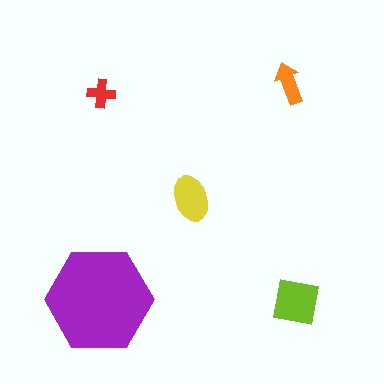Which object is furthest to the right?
The lime square is rightmost.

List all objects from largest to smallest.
The purple hexagon, the lime square, the yellow ellipse, the orange arrow, the red cross.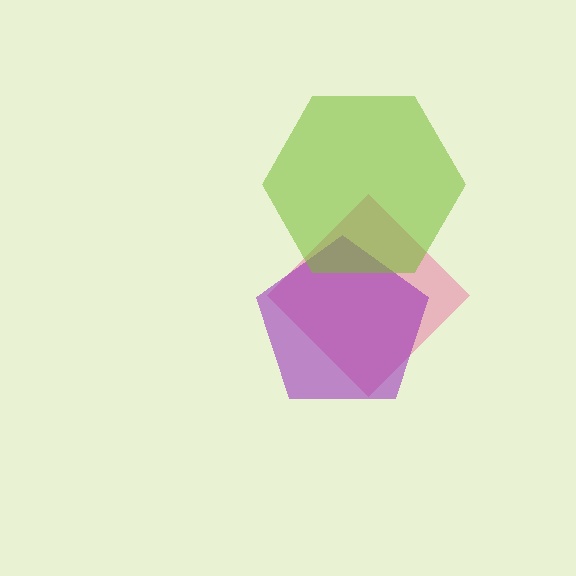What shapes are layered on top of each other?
The layered shapes are: a pink diamond, a purple pentagon, a lime hexagon.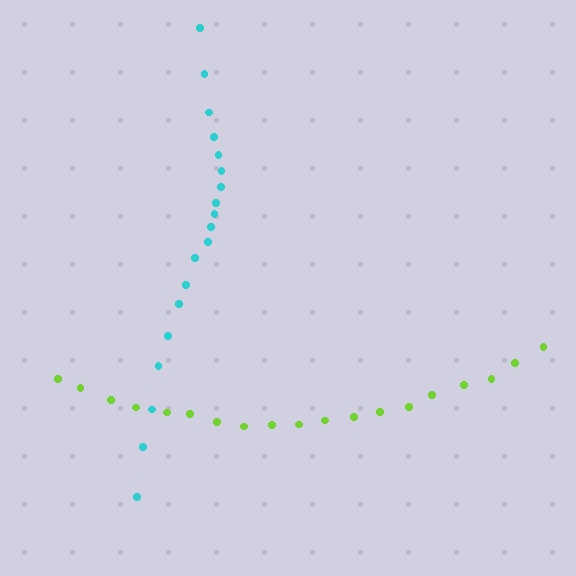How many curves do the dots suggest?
There are 2 distinct paths.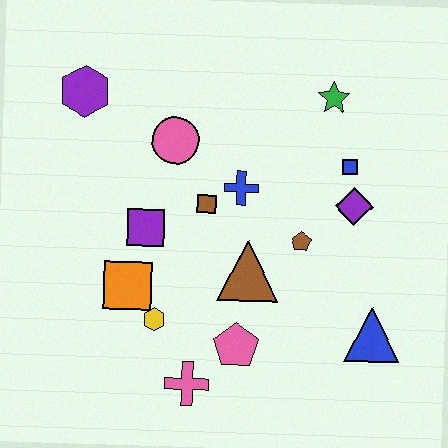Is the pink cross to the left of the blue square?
Yes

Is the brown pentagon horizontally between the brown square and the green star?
Yes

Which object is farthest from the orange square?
The green star is farthest from the orange square.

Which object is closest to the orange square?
The yellow hexagon is closest to the orange square.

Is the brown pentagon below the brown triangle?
No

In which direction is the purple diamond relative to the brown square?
The purple diamond is to the right of the brown square.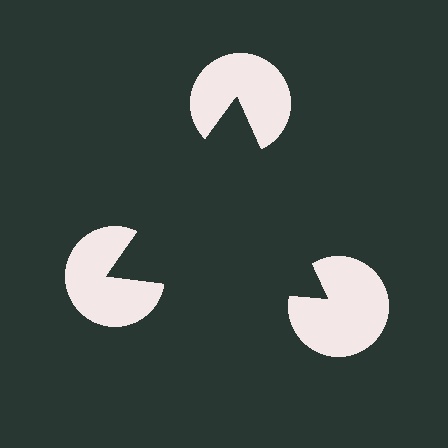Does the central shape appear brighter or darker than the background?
It typically appears slightly darker than the background, even though no actual brightness change is drawn.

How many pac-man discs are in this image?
There are 3 — one at each vertex of the illusory triangle.